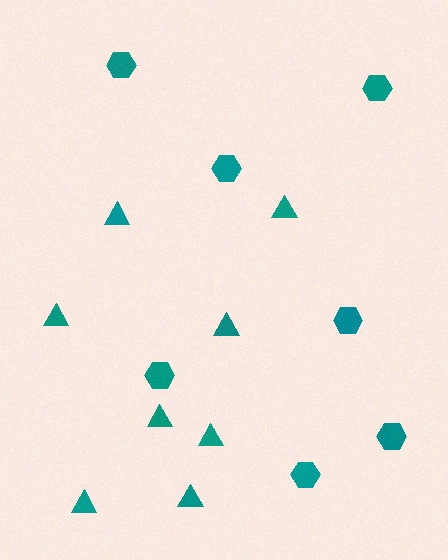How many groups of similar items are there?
There are 2 groups: one group of hexagons (7) and one group of triangles (8).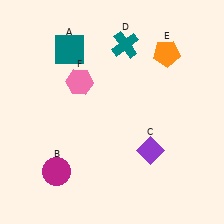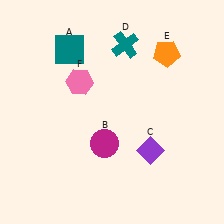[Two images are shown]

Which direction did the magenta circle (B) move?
The magenta circle (B) moved right.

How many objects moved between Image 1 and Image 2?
1 object moved between the two images.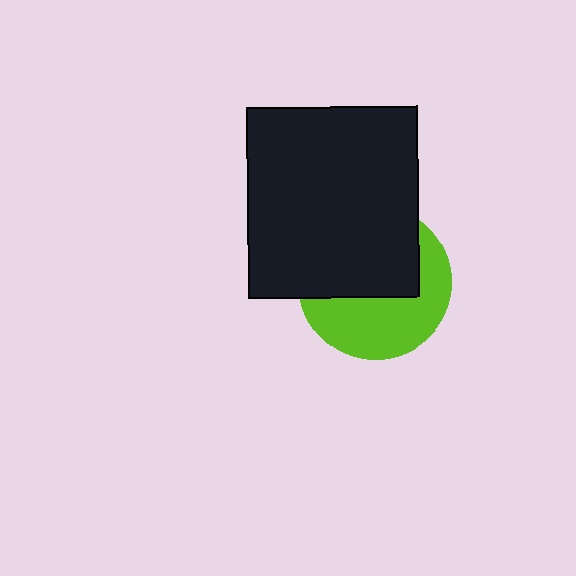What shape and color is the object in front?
The object in front is a black rectangle.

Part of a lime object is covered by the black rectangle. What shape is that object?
It is a circle.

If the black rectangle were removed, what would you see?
You would see the complete lime circle.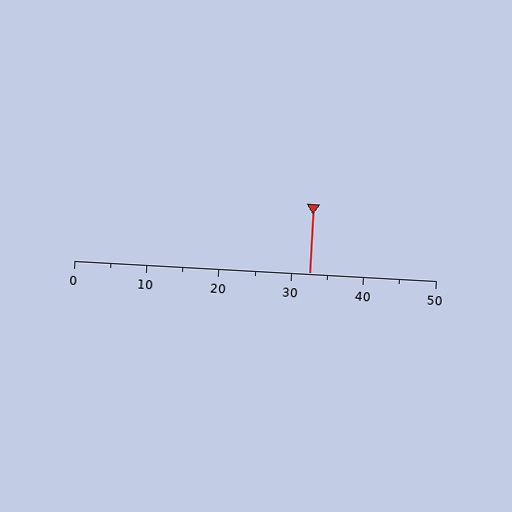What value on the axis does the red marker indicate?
The marker indicates approximately 32.5.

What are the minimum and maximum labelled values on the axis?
The axis runs from 0 to 50.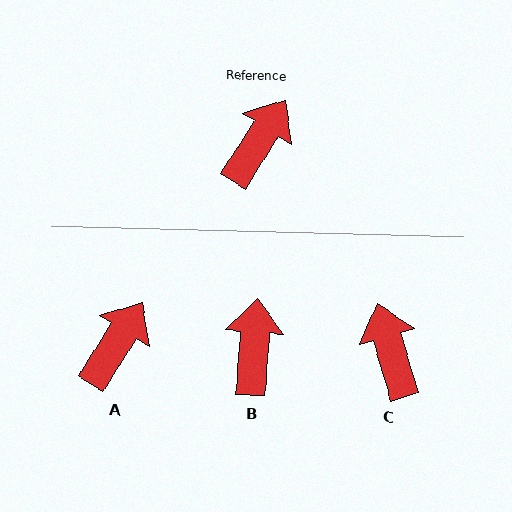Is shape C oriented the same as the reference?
No, it is off by about 49 degrees.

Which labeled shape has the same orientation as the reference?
A.